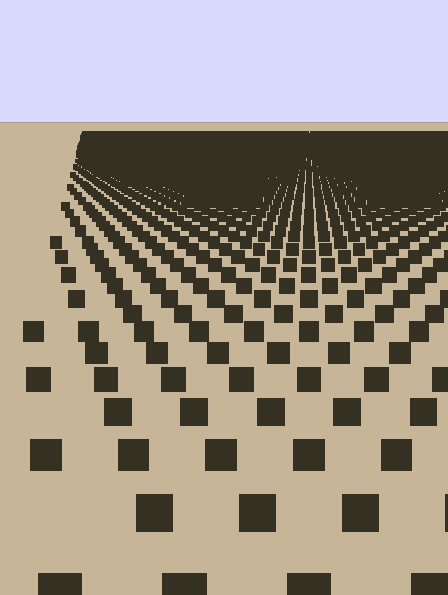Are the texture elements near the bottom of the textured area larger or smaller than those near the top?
Larger. Near the bottom, elements are closer to the viewer and appear at a bigger on-screen size.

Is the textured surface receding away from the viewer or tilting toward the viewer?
The surface is receding away from the viewer. Texture elements get smaller and denser toward the top.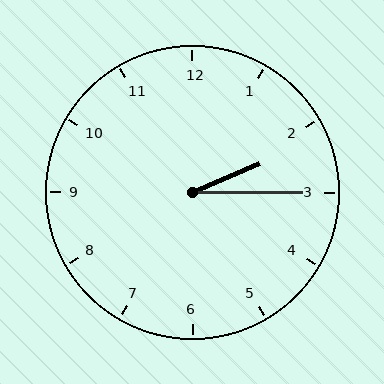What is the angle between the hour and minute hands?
Approximately 22 degrees.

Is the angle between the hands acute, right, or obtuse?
It is acute.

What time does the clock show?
2:15.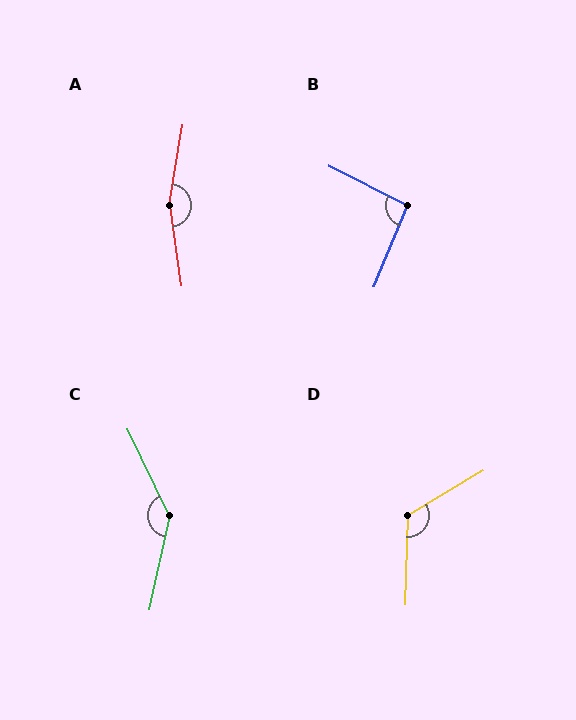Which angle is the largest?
A, at approximately 162 degrees.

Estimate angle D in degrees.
Approximately 122 degrees.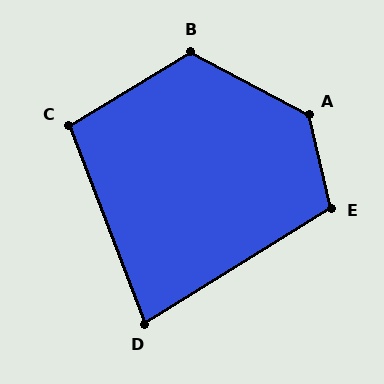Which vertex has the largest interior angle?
A, at approximately 131 degrees.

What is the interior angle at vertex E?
Approximately 108 degrees (obtuse).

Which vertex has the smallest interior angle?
D, at approximately 79 degrees.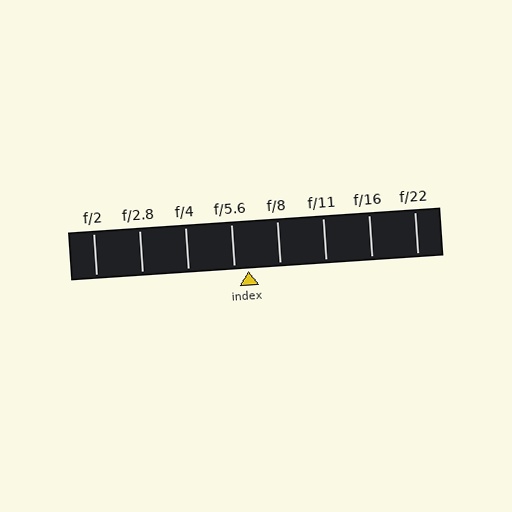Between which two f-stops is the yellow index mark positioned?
The index mark is between f/5.6 and f/8.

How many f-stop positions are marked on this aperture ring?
There are 8 f-stop positions marked.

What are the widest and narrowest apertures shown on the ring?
The widest aperture shown is f/2 and the narrowest is f/22.